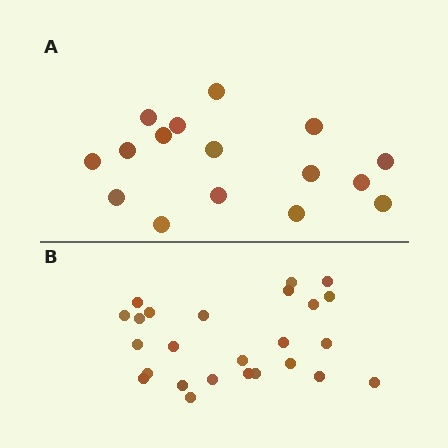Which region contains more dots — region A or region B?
Region B (the bottom region) has more dots.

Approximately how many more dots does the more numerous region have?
Region B has roughly 8 or so more dots than region A.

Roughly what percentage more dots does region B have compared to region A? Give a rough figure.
About 55% more.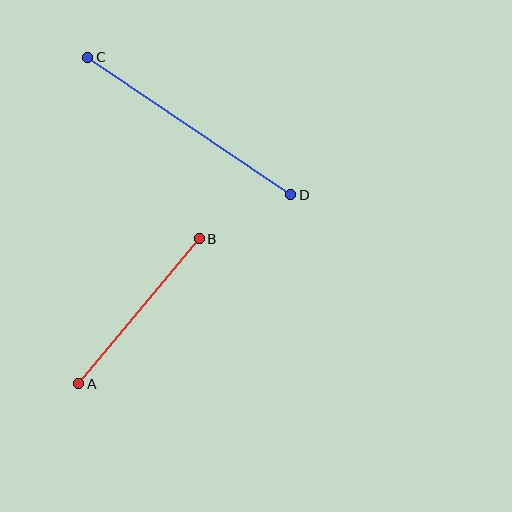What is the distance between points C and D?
The distance is approximately 245 pixels.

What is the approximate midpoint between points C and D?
The midpoint is at approximately (189, 126) pixels.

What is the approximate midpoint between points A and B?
The midpoint is at approximately (139, 311) pixels.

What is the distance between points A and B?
The distance is approximately 188 pixels.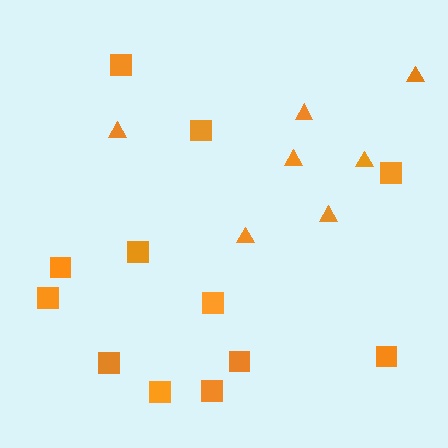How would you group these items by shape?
There are 2 groups: one group of triangles (7) and one group of squares (12).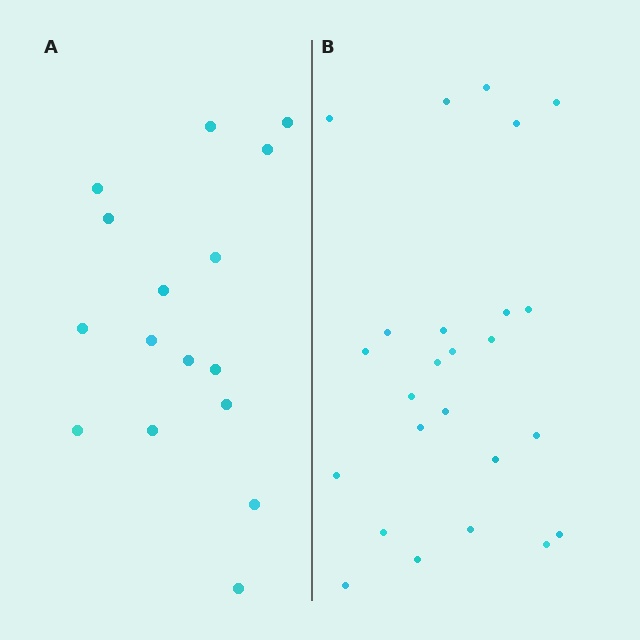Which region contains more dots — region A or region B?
Region B (the right region) has more dots.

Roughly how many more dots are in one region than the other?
Region B has roughly 8 or so more dots than region A.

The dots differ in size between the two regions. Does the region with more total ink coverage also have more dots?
No. Region A has more total ink coverage because its dots are larger, but region B actually contains more individual dots. Total area can be misleading — the number of items is what matters here.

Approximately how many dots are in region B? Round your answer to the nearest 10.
About 20 dots. (The exact count is 25, which rounds to 20.)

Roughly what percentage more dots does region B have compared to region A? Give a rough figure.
About 55% more.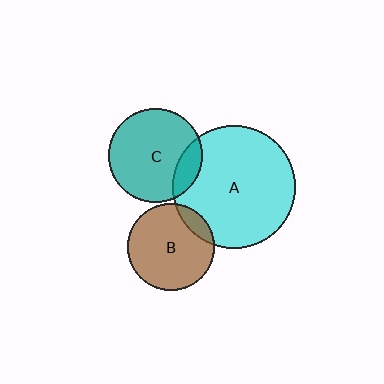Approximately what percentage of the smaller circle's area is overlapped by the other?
Approximately 15%.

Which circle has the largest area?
Circle A (cyan).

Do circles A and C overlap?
Yes.